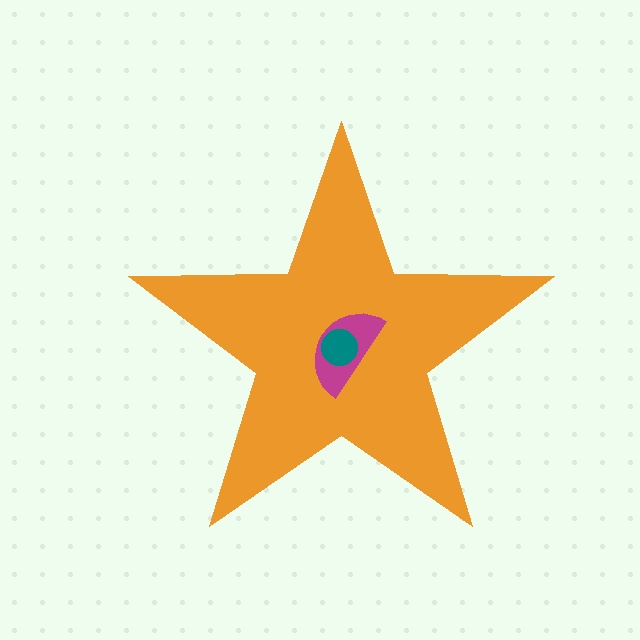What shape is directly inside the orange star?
The magenta semicircle.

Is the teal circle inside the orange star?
Yes.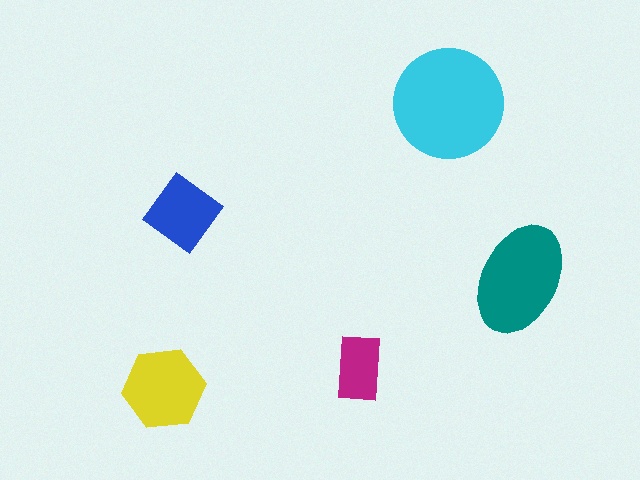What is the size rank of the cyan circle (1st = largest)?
1st.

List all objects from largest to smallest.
The cyan circle, the teal ellipse, the yellow hexagon, the blue diamond, the magenta rectangle.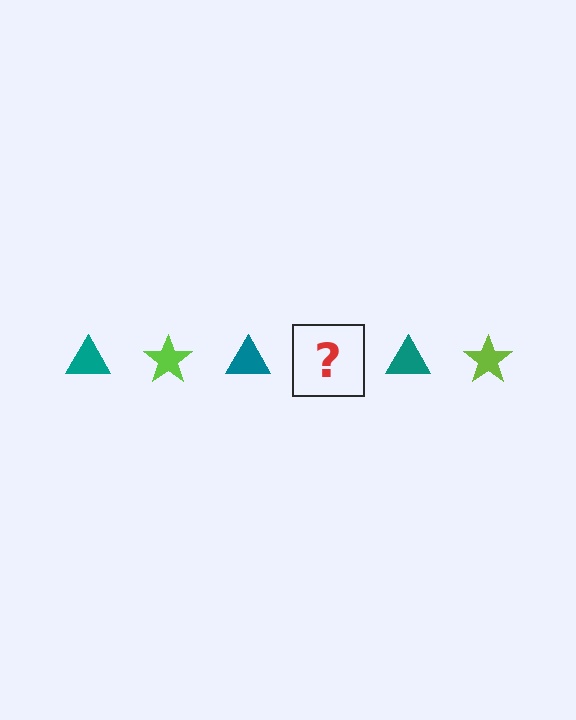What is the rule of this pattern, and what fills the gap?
The rule is that the pattern alternates between teal triangle and lime star. The gap should be filled with a lime star.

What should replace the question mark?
The question mark should be replaced with a lime star.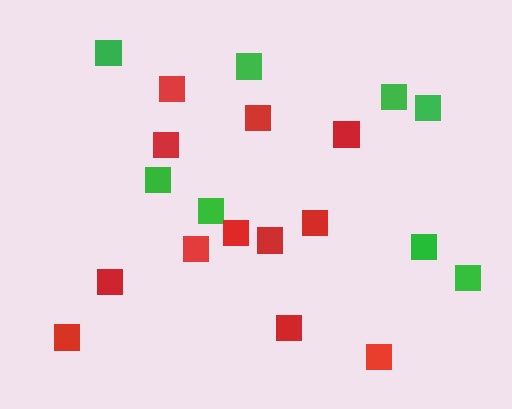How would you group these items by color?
There are 2 groups: one group of green squares (8) and one group of red squares (12).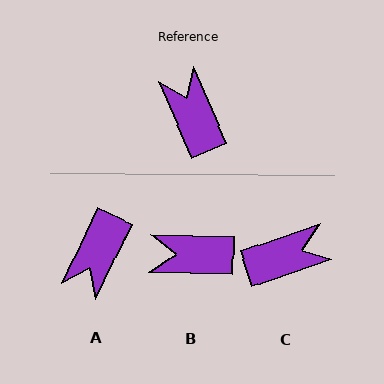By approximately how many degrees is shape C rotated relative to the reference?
Approximately 95 degrees clockwise.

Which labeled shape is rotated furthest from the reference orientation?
A, about 132 degrees away.